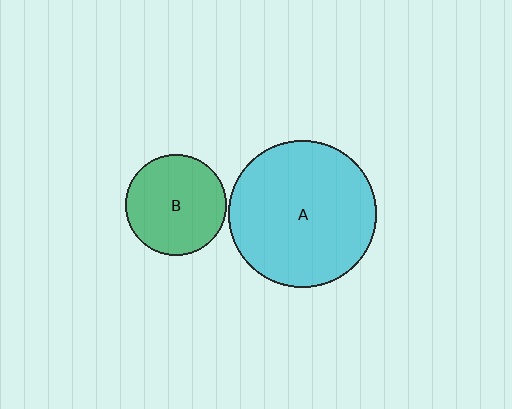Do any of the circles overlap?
No, none of the circles overlap.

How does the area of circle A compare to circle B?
Approximately 2.1 times.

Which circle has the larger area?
Circle A (cyan).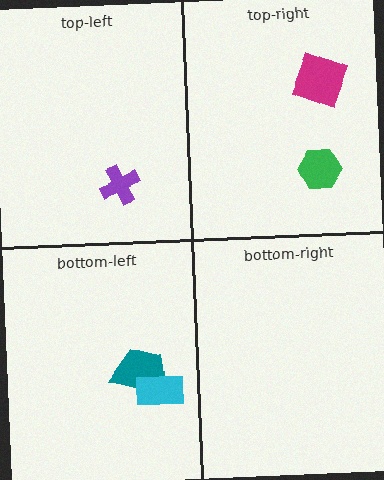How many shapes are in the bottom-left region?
2.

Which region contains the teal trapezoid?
The bottom-left region.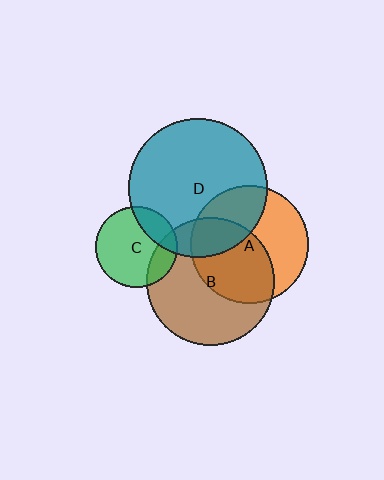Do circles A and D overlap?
Yes.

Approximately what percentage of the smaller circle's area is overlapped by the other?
Approximately 35%.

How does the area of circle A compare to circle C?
Approximately 2.1 times.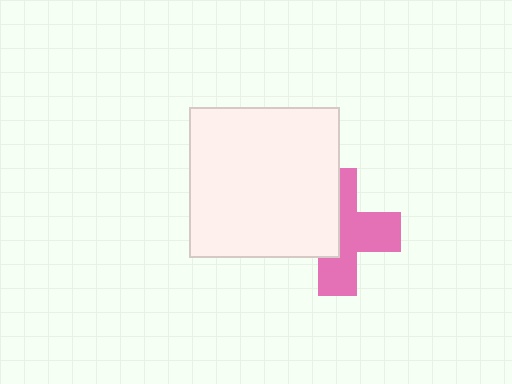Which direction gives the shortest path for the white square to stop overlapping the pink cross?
Moving left gives the shortest separation.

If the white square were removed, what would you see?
You would see the complete pink cross.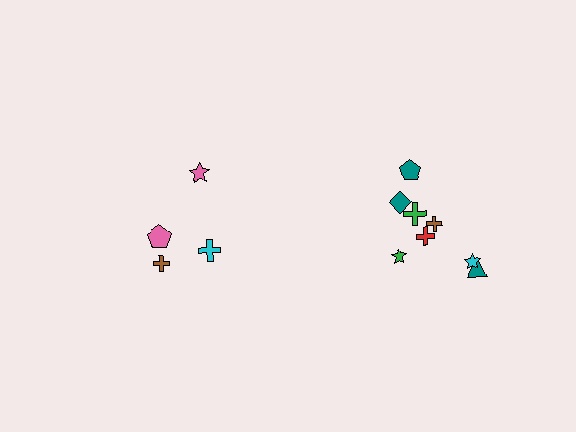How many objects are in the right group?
There are 8 objects.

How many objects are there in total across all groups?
There are 12 objects.